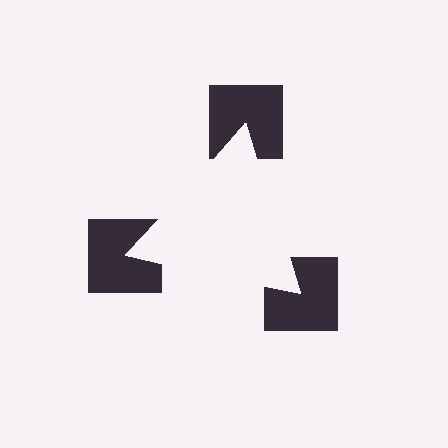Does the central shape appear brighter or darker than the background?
It typically appears slightly brighter than the background, even though no actual brightness change is drawn.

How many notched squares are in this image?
There are 3 — one at each vertex of the illusory triangle.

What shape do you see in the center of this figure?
An illusory triangle — its edges are inferred from the aligned wedge cuts in the notched squares, not physically drawn.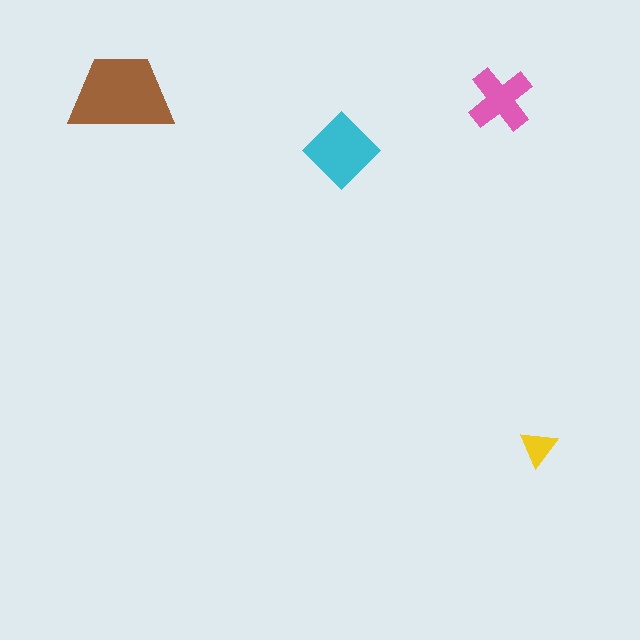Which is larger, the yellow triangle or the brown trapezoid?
The brown trapezoid.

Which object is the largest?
The brown trapezoid.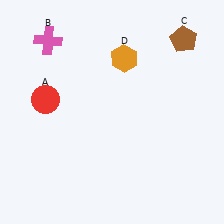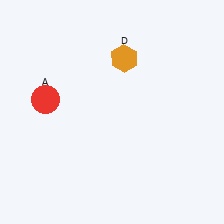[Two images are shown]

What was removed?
The pink cross (B), the brown pentagon (C) were removed in Image 2.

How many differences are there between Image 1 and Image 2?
There are 2 differences between the two images.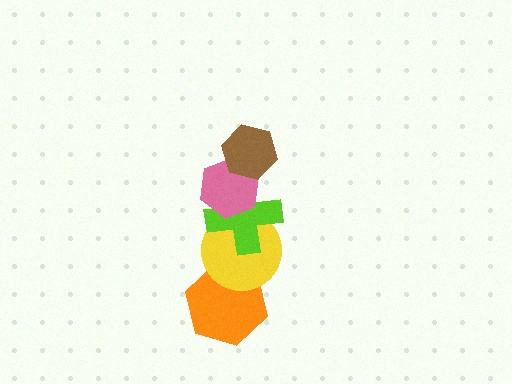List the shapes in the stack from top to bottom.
From top to bottom: the brown hexagon, the pink hexagon, the lime cross, the yellow circle, the orange hexagon.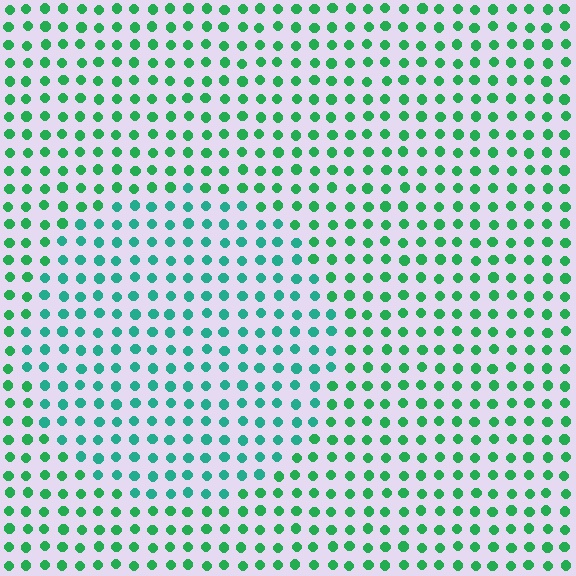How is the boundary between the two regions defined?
The boundary is defined purely by a slight shift in hue (about 28 degrees). Spacing, size, and orientation are identical on both sides.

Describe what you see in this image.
The image is filled with small green elements in a uniform arrangement. A circle-shaped region is visible where the elements are tinted to a slightly different hue, forming a subtle color boundary.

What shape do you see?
I see a circle.